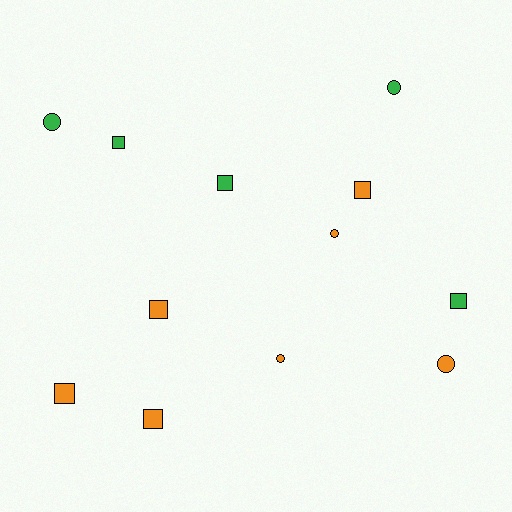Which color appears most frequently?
Orange, with 7 objects.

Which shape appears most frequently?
Square, with 7 objects.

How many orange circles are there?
There are 3 orange circles.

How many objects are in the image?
There are 12 objects.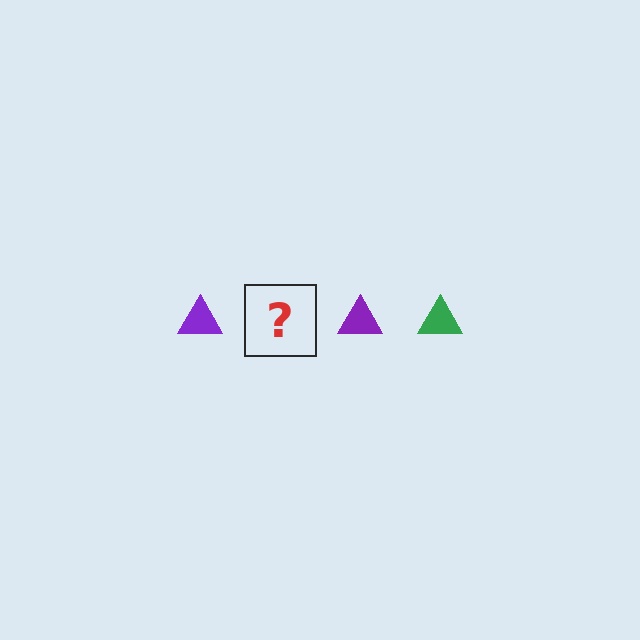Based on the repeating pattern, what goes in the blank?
The blank should be a green triangle.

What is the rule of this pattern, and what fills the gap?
The rule is that the pattern cycles through purple, green triangles. The gap should be filled with a green triangle.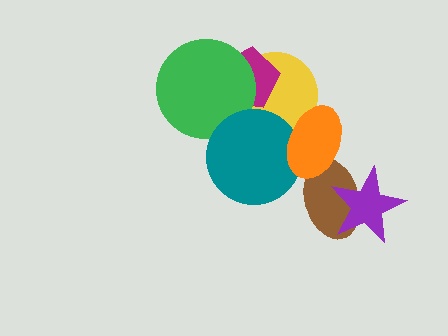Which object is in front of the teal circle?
The orange ellipse is in front of the teal circle.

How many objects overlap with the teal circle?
3 objects overlap with the teal circle.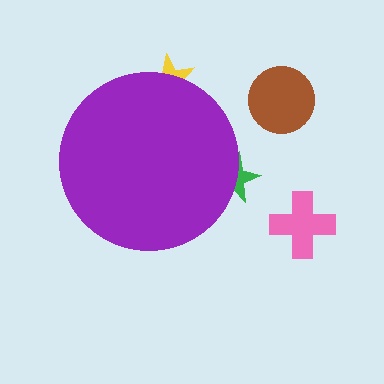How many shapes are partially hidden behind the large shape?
2 shapes are partially hidden.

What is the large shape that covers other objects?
A purple circle.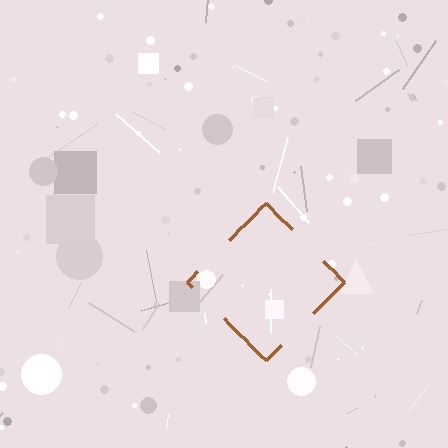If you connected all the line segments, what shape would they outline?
They would outline a diamond.